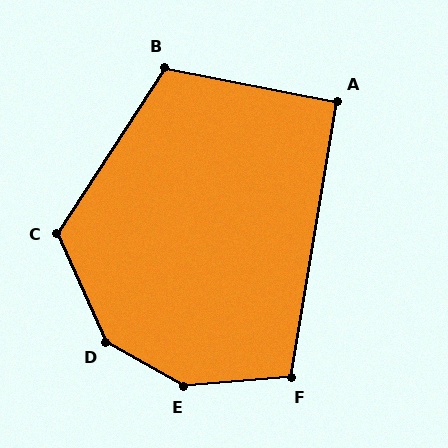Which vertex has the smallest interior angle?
A, at approximately 91 degrees.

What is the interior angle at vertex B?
Approximately 112 degrees (obtuse).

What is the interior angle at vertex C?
Approximately 123 degrees (obtuse).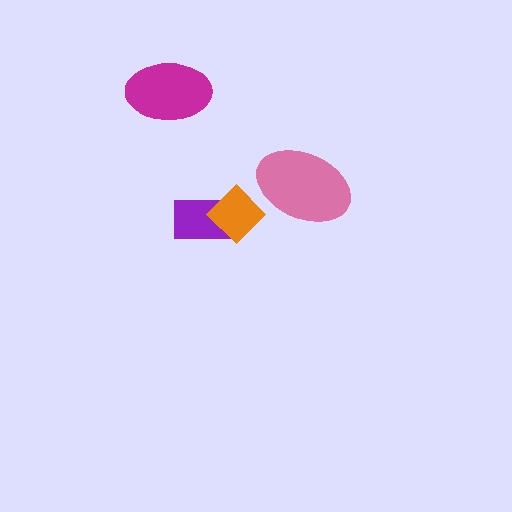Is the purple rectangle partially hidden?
Yes, it is partially covered by another shape.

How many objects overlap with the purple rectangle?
1 object overlaps with the purple rectangle.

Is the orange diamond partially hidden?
No, no other shape covers it.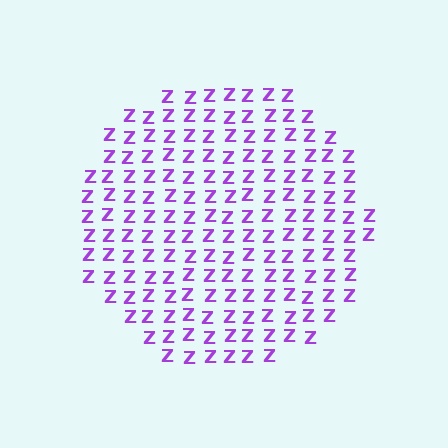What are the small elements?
The small elements are letter Z's.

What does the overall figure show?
The overall figure shows a circle.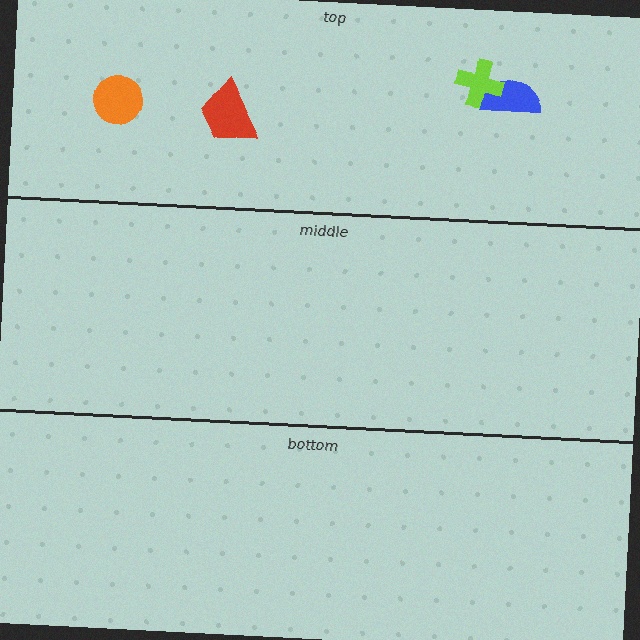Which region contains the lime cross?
The top region.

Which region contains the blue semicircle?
The top region.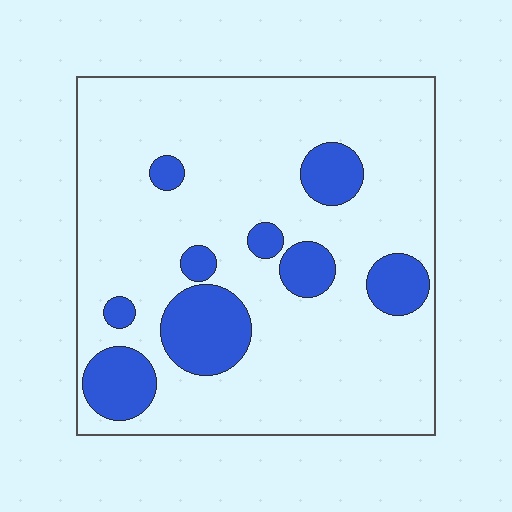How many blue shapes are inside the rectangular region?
9.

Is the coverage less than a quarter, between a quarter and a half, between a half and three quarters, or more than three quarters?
Less than a quarter.